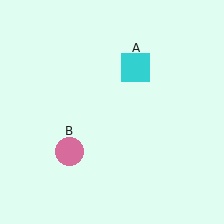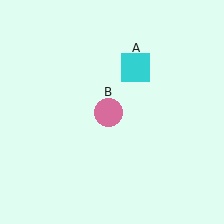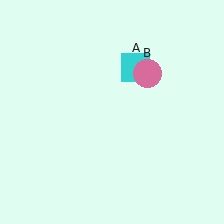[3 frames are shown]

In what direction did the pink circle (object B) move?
The pink circle (object B) moved up and to the right.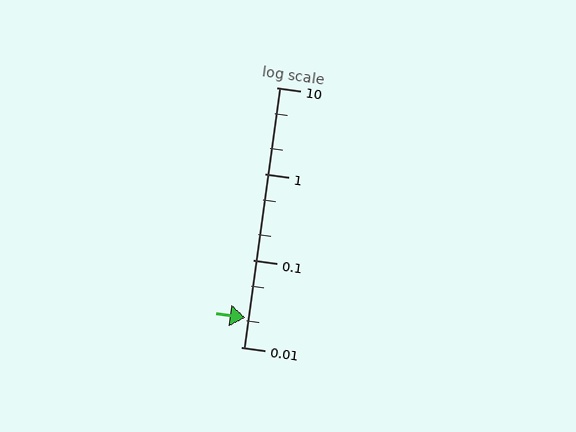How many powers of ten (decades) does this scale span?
The scale spans 3 decades, from 0.01 to 10.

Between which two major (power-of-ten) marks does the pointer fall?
The pointer is between 0.01 and 0.1.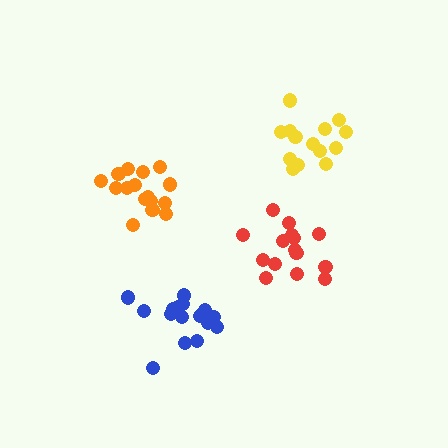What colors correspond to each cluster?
The clusters are colored: orange, yellow, blue, red.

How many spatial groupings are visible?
There are 4 spatial groupings.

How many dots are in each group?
Group 1: 16 dots, Group 2: 14 dots, Group 3: 17 dots, Group 4: 15 dots (62 total).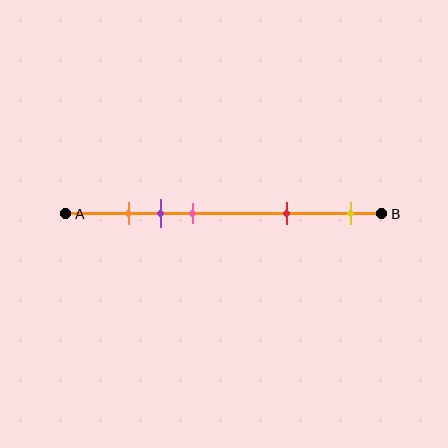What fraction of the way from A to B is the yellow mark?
The yellow mark is approximately 90% (0.9) of the way from A to B.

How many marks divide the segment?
There are 5 marks dividing the segment.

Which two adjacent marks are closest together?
The orange and purple marks are the closest adjacent pair.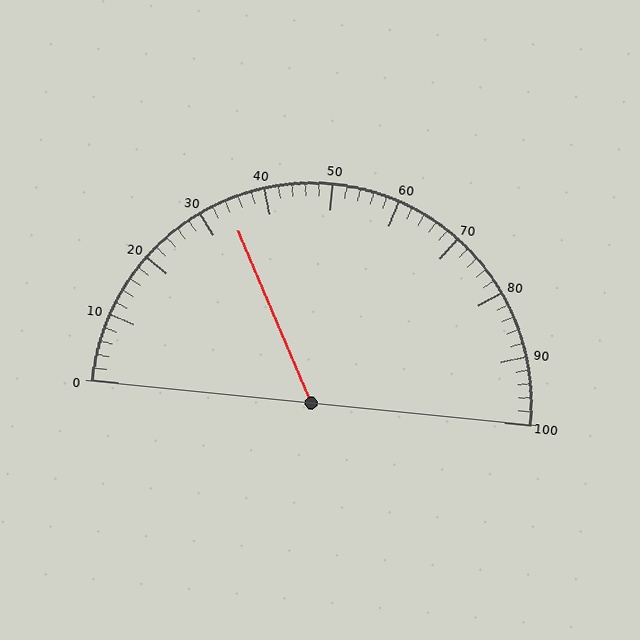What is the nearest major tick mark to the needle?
The nearest major tick mark is 30.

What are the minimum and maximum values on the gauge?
The gauge ranges from 0 to 100.